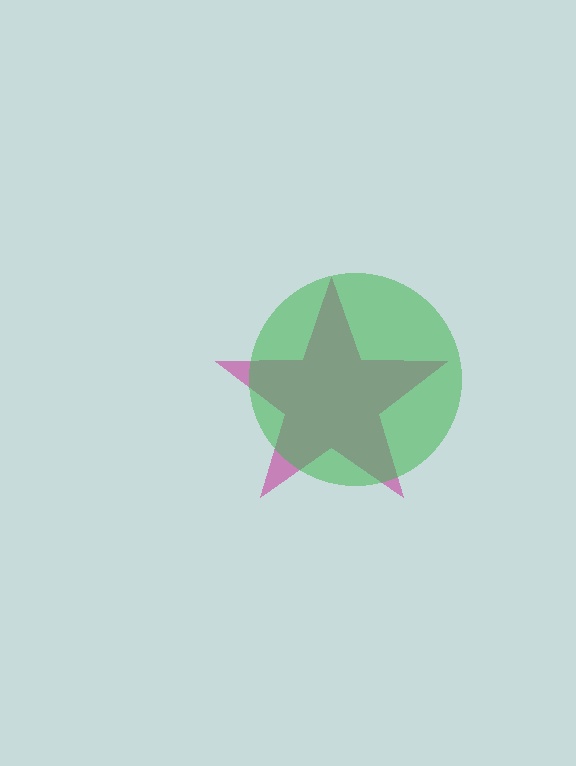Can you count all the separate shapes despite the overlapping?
Yes, there are 2 separate shapes.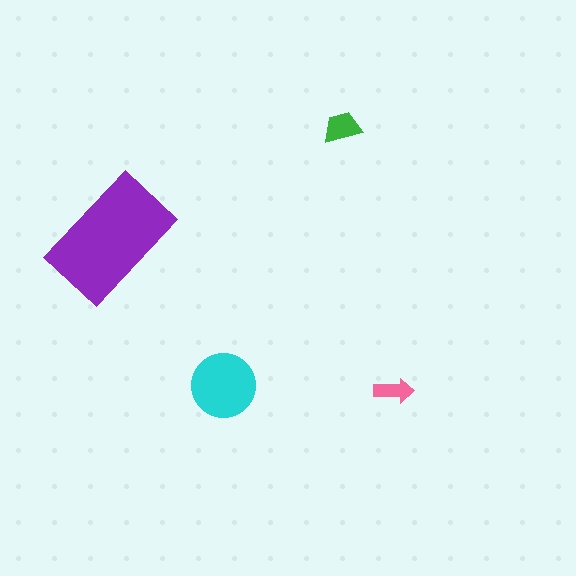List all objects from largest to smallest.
The purple rectangle, the cyan circle, the green trapezoid, the pink arrow.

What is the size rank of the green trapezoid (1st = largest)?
3rd.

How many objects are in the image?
There are 4 objects in the image.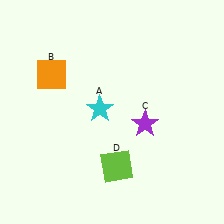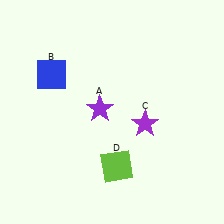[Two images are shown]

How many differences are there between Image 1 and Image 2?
There are 2 differences between the two images.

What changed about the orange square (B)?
In Image 1, B is orange. In Image 2, it changed to blue.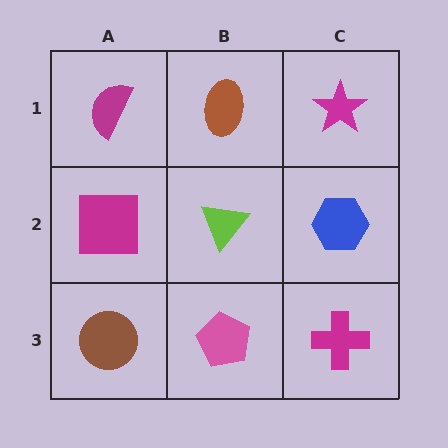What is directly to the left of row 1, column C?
A brown ellipse.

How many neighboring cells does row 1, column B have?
3.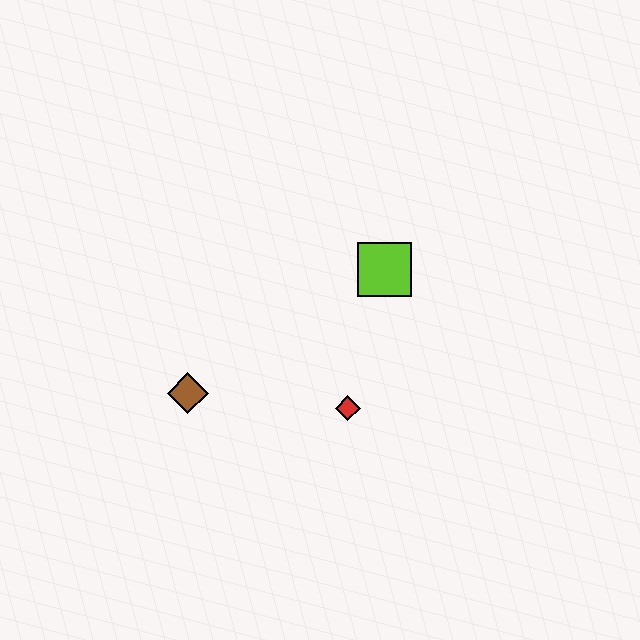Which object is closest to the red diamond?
The lime square is closest to the red diamond.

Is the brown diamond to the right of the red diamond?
No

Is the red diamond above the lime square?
No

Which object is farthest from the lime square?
The brown diamond is farthest from the lime square.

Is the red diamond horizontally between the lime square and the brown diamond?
Yes